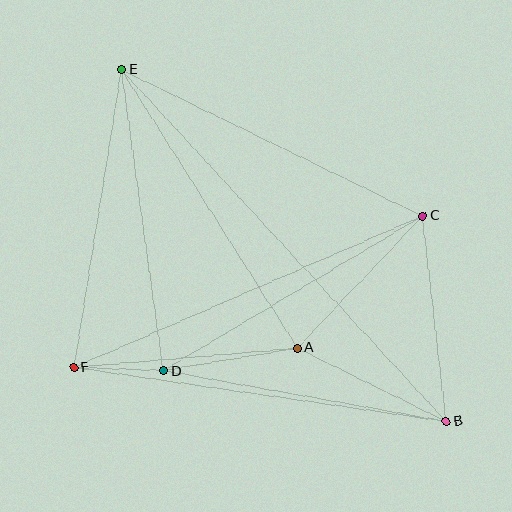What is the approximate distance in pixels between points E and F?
The distance between E and F is approximately 301 pixels.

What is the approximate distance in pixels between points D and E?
The distance between D and E is approximately 304 pixels.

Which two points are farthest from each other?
Points B and E are farthest from each other.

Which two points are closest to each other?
Points D and F are closest to each other.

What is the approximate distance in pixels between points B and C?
The distance between B and C is approximately 207 pixels.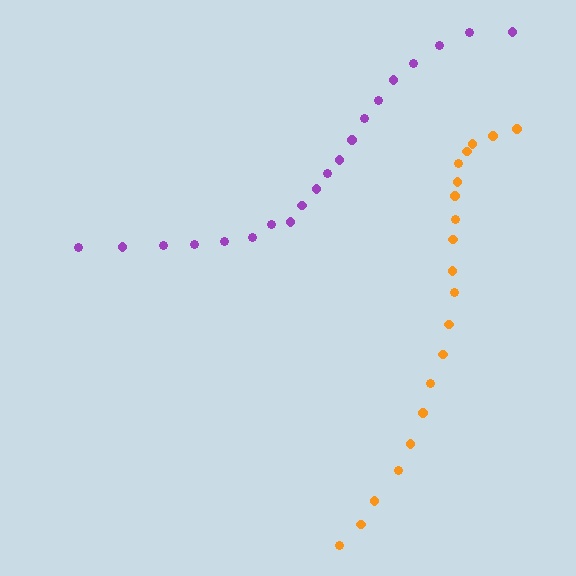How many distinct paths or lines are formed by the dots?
There are 2 distinct paths.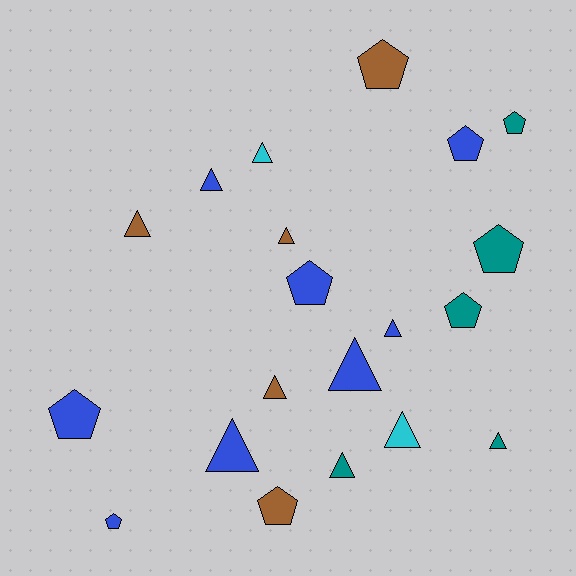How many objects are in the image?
There are 20 objects.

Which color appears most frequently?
Blue, with 8 objects.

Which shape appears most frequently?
Triangle, with 11 objects.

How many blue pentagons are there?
There are 4 blue pentagons.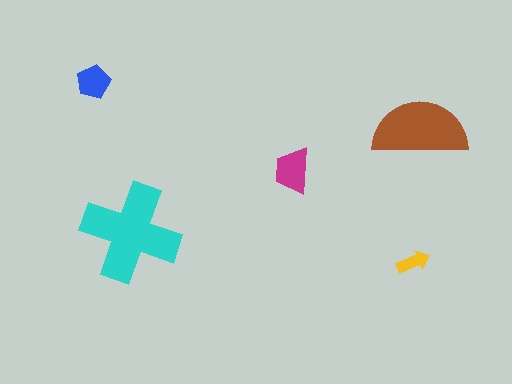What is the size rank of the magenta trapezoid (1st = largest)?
3rd.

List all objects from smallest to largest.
The yellow arrow, the blue pentagon, the magenta trapezoid, the brown semicircle, the cyan cross.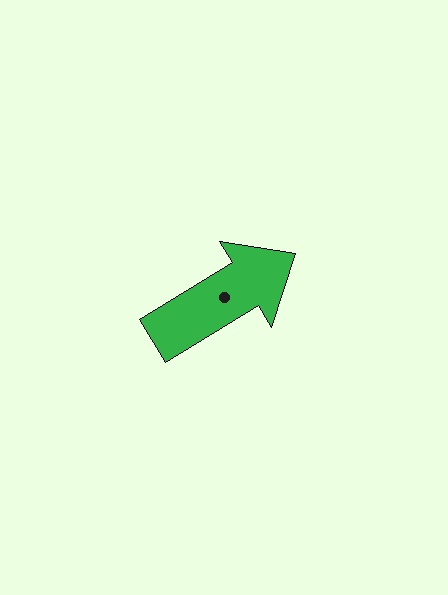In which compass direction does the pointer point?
Northeast.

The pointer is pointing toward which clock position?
Roughly 2 o'clock.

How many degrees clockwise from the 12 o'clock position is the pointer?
Approximately 58 degrees.